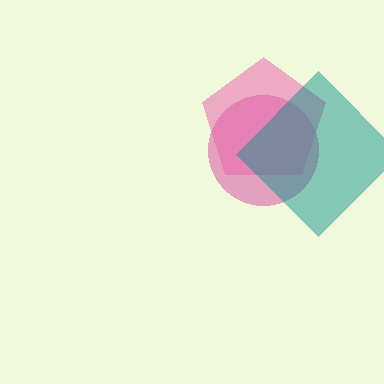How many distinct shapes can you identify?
There are 3 distinct shapes: a magenta circle, a pink pentagon, a teal diamond.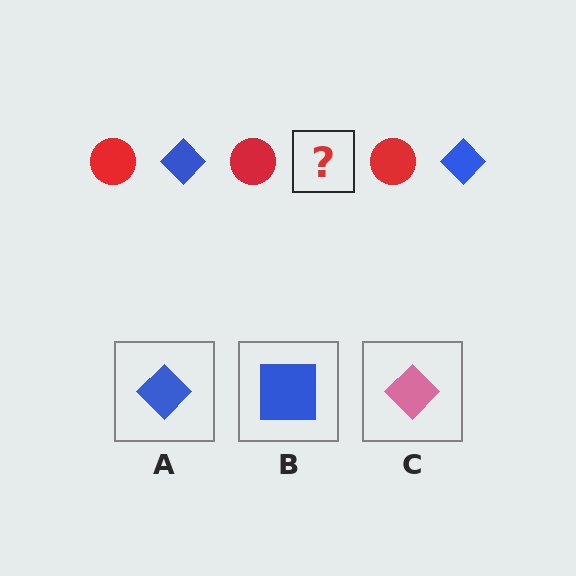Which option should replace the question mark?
Option A.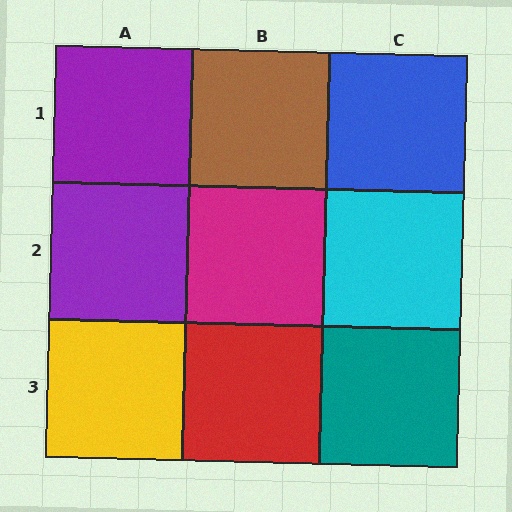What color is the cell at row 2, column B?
Magenta.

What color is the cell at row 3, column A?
Yellow.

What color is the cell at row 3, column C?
Teal.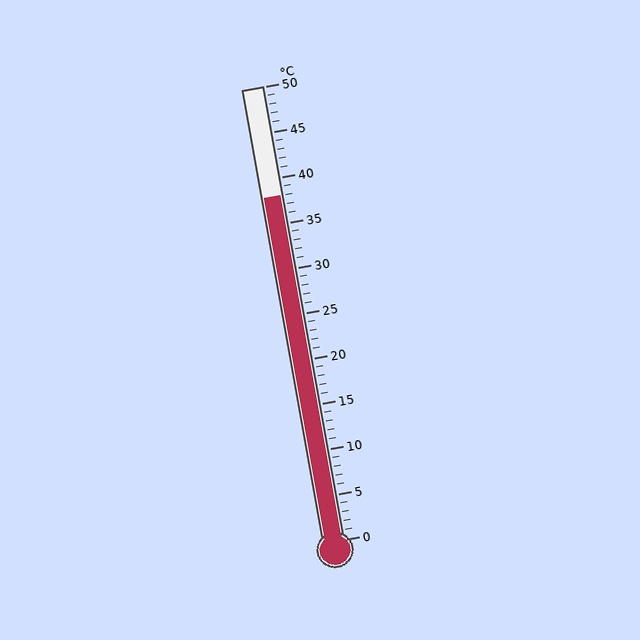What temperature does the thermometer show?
The thermometer shows approximately 38°C.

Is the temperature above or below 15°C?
The temperature is above 15°C.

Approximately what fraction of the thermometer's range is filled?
The thermometer is filled to approximately 75% of its range.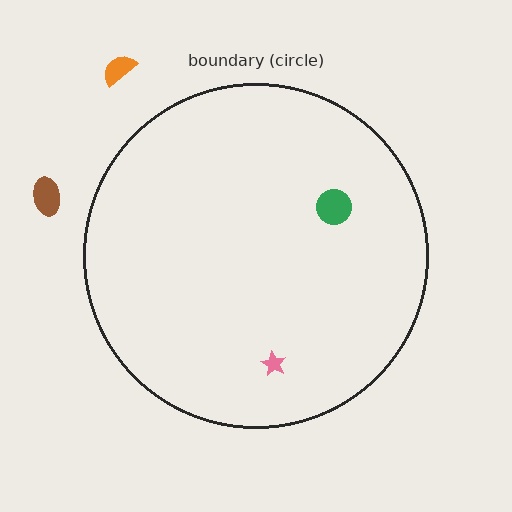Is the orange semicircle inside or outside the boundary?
Outside.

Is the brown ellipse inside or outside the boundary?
Outside.